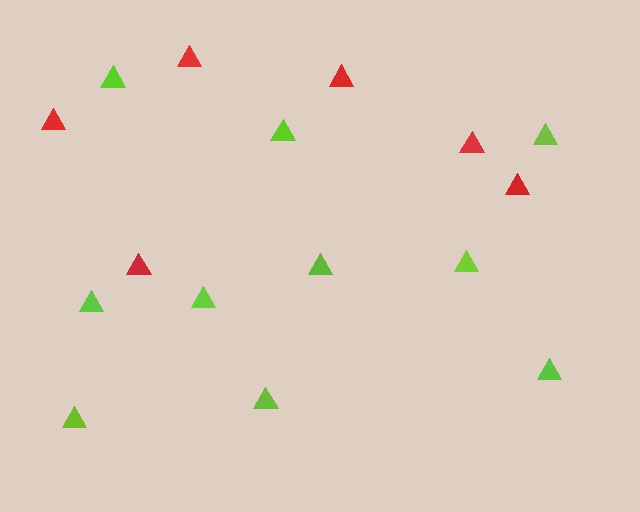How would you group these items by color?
There are 2 groups: one group of red triangles (6) and one group of lime triangles (10).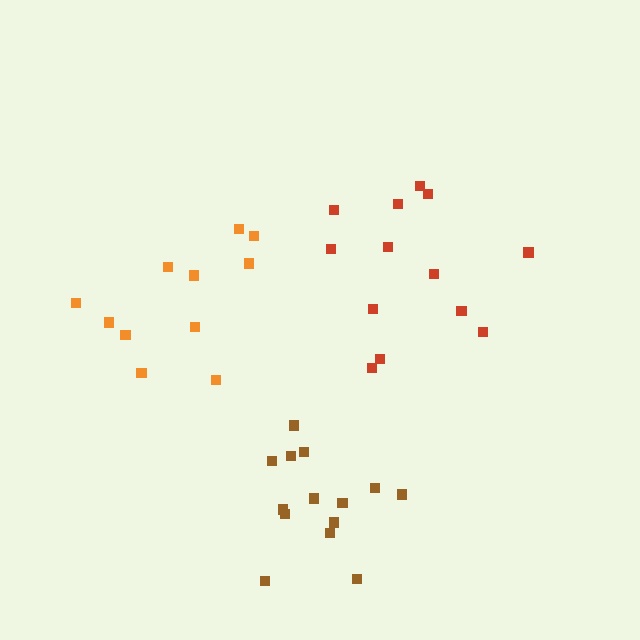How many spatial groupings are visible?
There are 3 spatial groupings.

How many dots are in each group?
Group 1: 13 dots, Group 2: 11 dots, Group 3: 14 dots (38 total).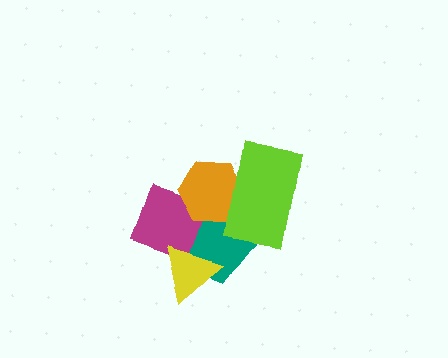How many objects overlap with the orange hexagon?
3 objects overlap with the orange hexagon.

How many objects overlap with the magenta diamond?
3 objects overlap with the magenta diamond.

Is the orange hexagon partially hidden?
Yes, it is partially covered by another shape.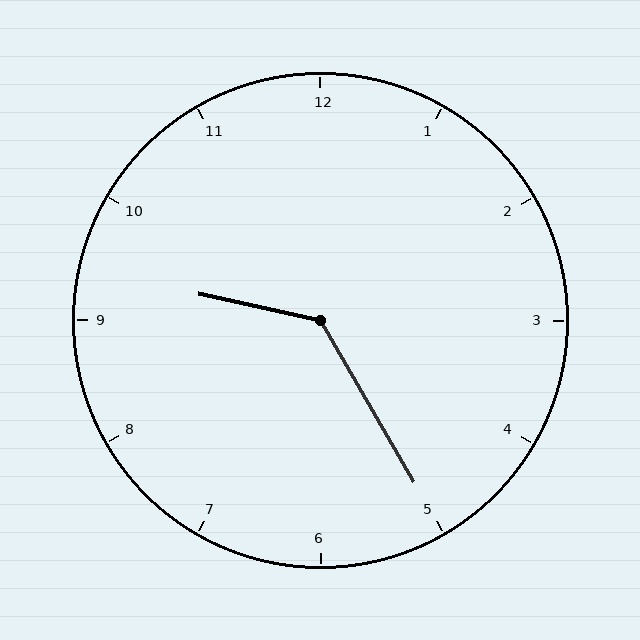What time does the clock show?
9:25.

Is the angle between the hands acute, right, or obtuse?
It is obtuse.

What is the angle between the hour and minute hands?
Approximately 132 degrees.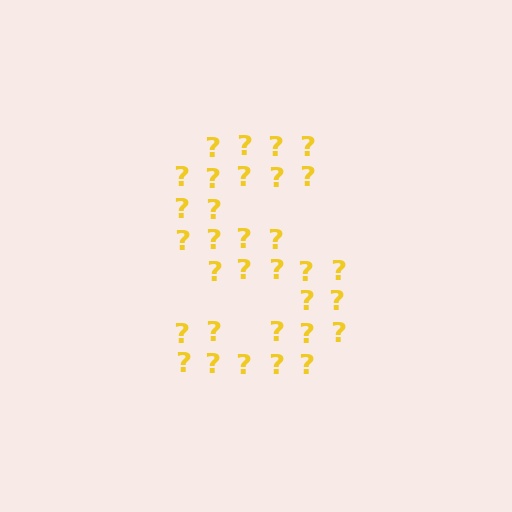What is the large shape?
The large shape is the letter S.